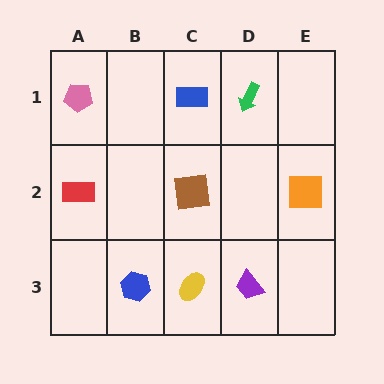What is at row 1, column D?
A green arrow.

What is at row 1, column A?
A pink pentagon.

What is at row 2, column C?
A brown square.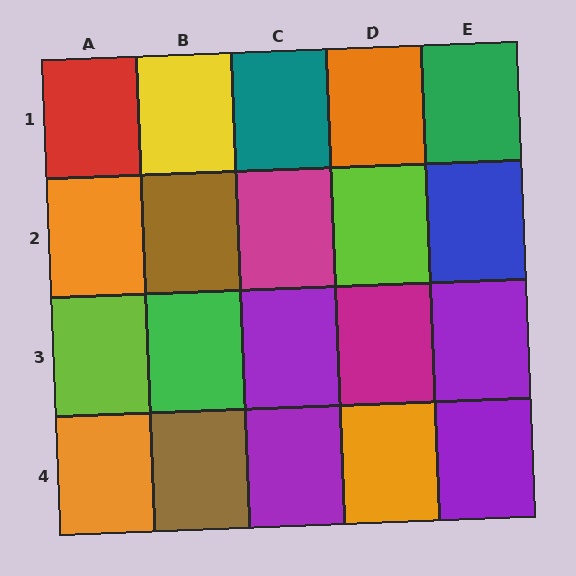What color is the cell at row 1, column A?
Red.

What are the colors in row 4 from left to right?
Orange, brown, purple, orange, purple.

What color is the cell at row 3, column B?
Green.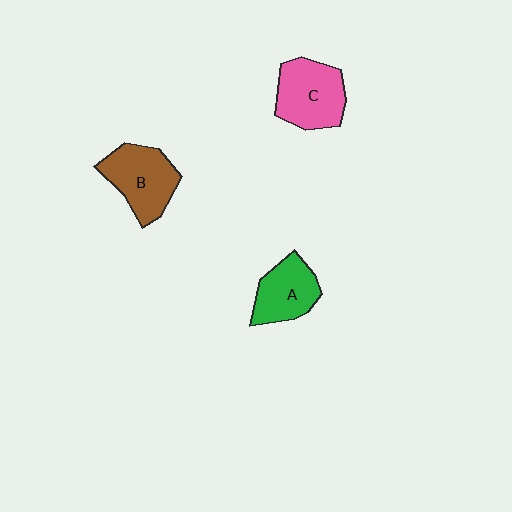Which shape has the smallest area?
Shape A (green).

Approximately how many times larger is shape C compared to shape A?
Approximately 1.2 times.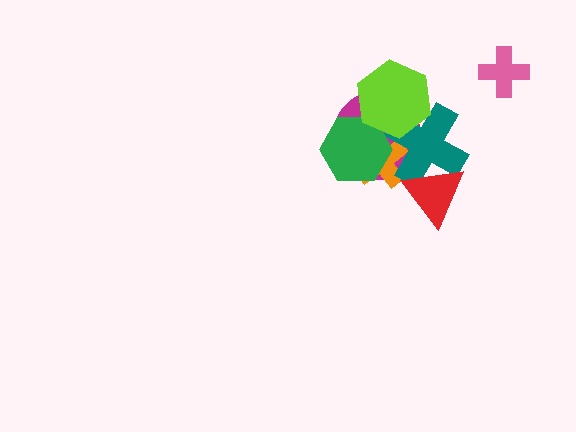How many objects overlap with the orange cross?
3 objects overlap with the orange cross.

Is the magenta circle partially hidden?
Yes, it is partially covered by another shape.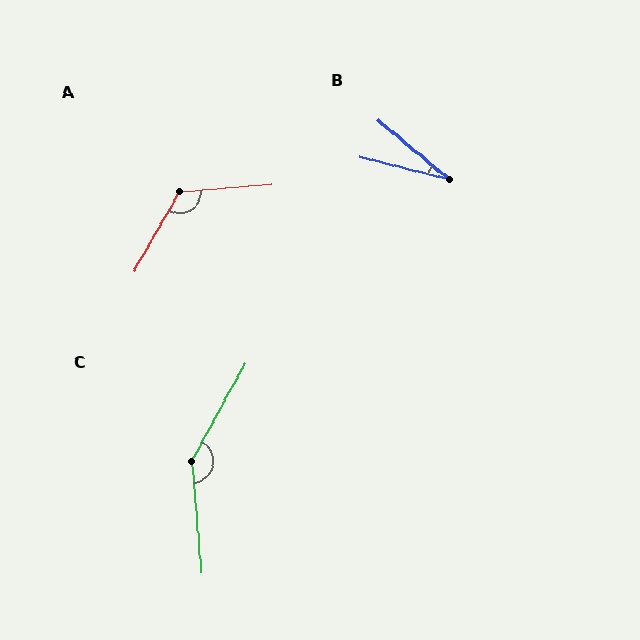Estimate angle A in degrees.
Approximately 124 degrees.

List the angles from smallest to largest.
B (25°), A (124°), C (146°).